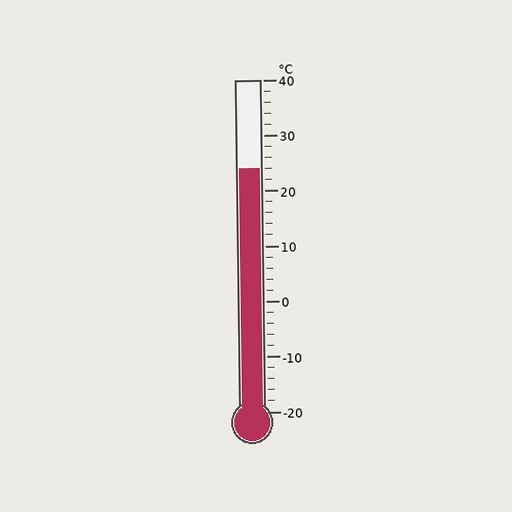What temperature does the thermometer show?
The thermometer shows approximately 24°C.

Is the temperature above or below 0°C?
The temperature is above 0°C.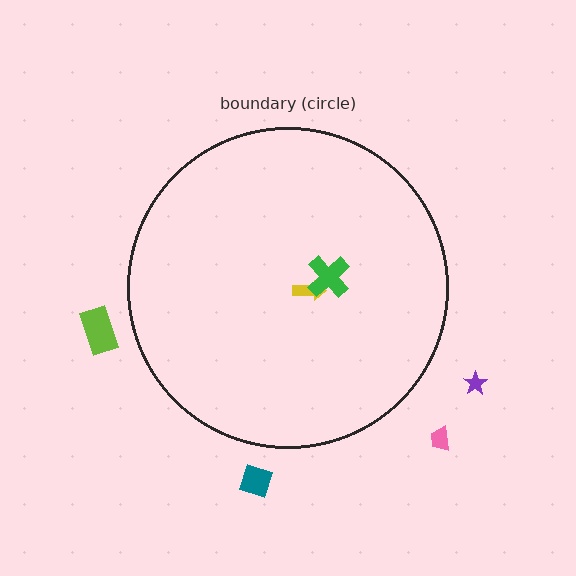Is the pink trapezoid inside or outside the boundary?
Outside.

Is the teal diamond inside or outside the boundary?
Outside.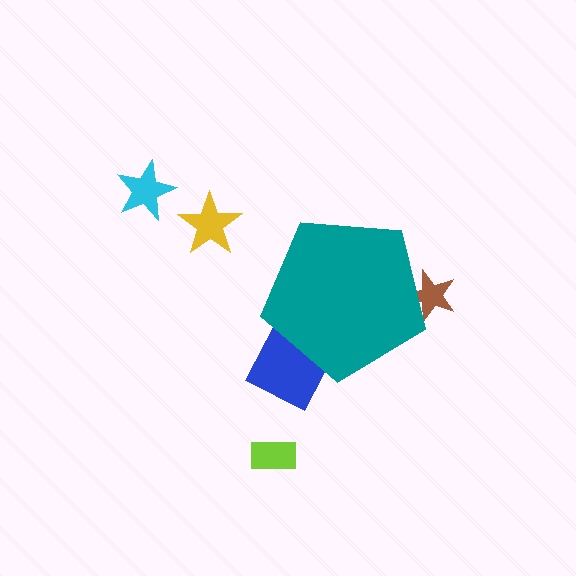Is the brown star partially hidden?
Yes, the brown star is partially hidden behind the teal pentagon.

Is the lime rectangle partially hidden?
No, the lime rectangle is fully visible.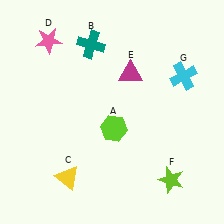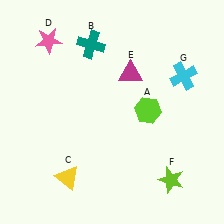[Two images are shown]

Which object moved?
The lime hexagon (A) moved right.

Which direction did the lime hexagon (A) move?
The lime hexagon (A) moved right.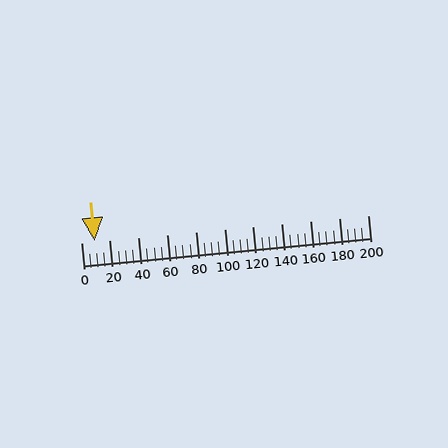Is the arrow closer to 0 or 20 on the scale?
The arrow is closer to 0.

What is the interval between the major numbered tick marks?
The major tick marks are spaced 20 units apart.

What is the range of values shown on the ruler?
The ruler shows values from 0 to 200.